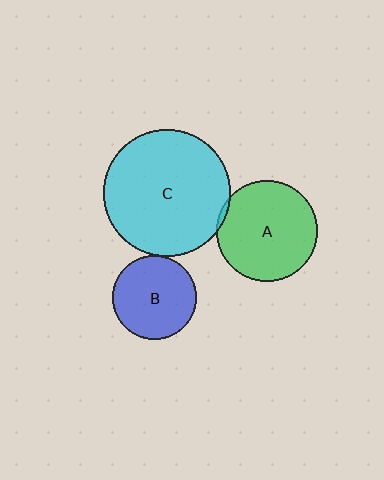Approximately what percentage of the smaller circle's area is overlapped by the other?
Approximately 5%.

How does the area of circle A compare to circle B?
Approximately 1.5 times.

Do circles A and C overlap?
Yes.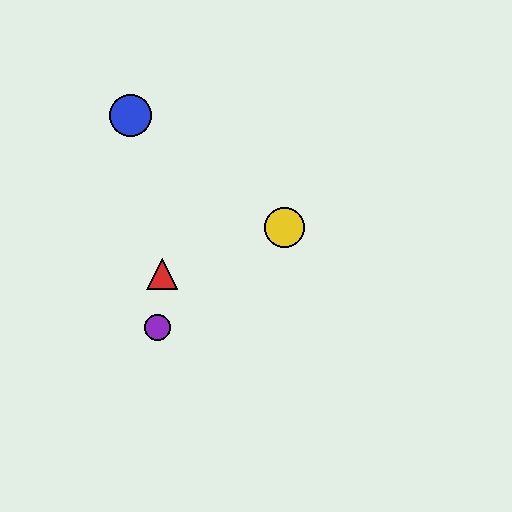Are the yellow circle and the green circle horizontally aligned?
Yes, both are at y≈227.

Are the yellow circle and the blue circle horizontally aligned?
No, the yellow circle is at y≈227 and the blue circle is at y≈115.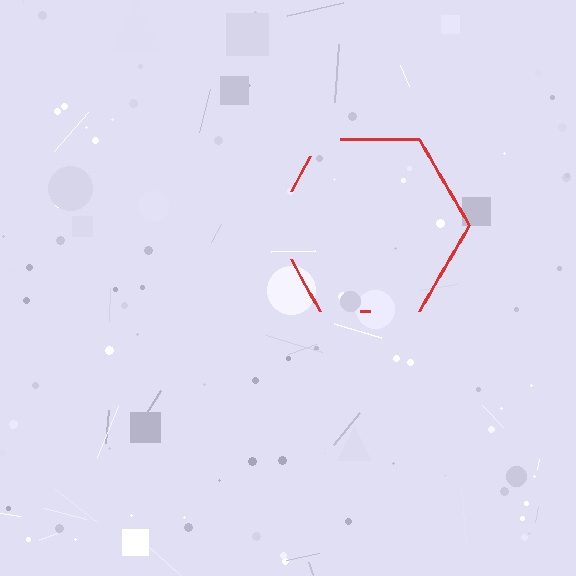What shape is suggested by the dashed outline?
The dashed outline suggests a hexagon.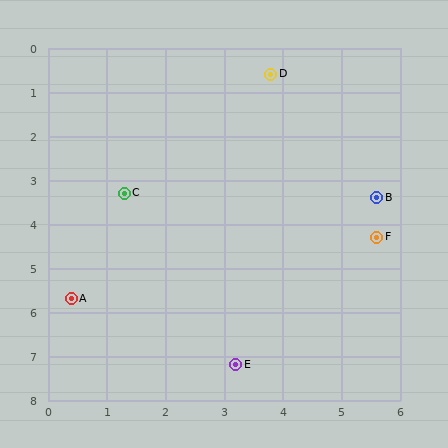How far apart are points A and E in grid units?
Points A and E are about 3.2 grid units apart.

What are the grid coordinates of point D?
Point D is at approximately (3.8, 0.6).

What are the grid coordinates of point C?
Point C is at approximately (1.3, 3.3).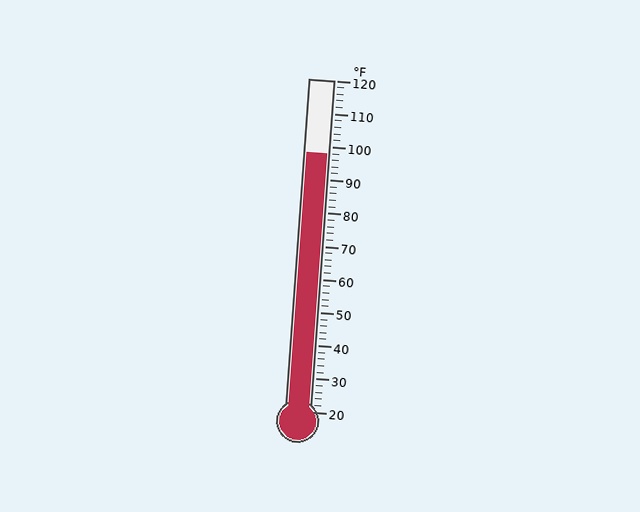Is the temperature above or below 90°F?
The temperature is above 90°F.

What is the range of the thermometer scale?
The thermometer scale ranges from 20°F to 120°F.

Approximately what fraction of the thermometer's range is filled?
The thermometer is filled to approximately 80% of its range.